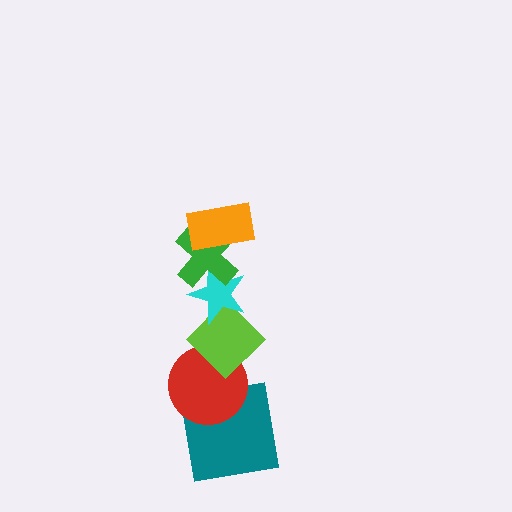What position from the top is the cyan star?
The cyan star is 3rd from the top.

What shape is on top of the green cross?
The orange rectangle is on top of the green cross.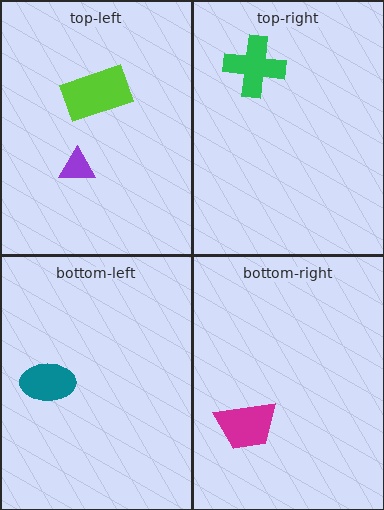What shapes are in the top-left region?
The lime rectangle, the purple triangle.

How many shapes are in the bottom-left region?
1.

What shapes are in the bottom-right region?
The magenta trapezoid.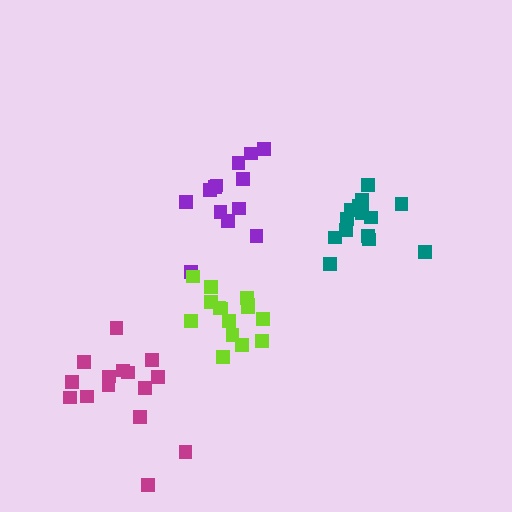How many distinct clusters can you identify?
There are 4 distinct clusters.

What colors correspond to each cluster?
The clusters are colored: purple, teal, magenta, lime.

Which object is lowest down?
The magenta cluster is bottommost.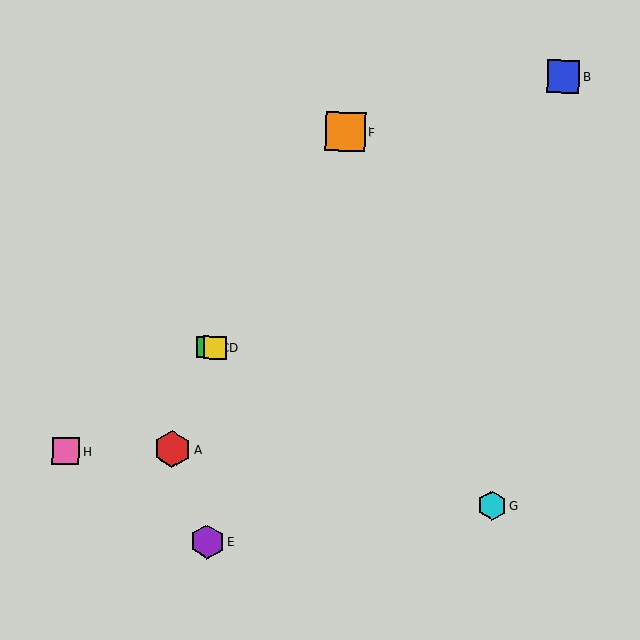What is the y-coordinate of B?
Object B is at y≈77.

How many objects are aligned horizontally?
2 objects (C, D) are aligned horizontally.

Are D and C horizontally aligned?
Yes, both are at y≈348.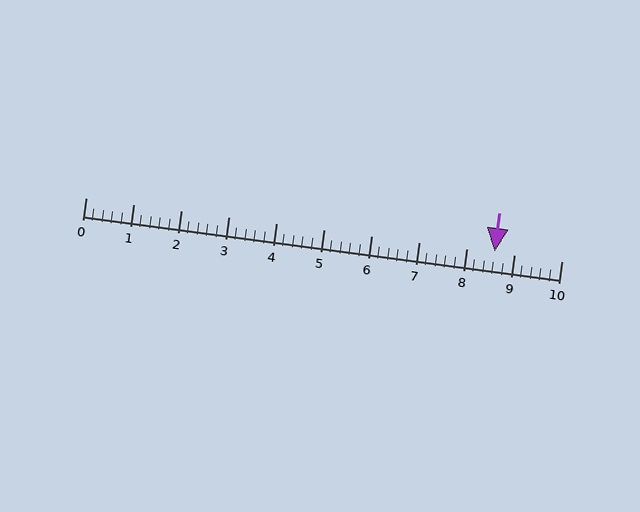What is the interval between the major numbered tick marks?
The major tick marks are spaced 1 units apart.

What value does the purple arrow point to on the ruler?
The purple arrow points to approximately 8.6.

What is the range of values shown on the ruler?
The ruler shows values from 0 to 10.